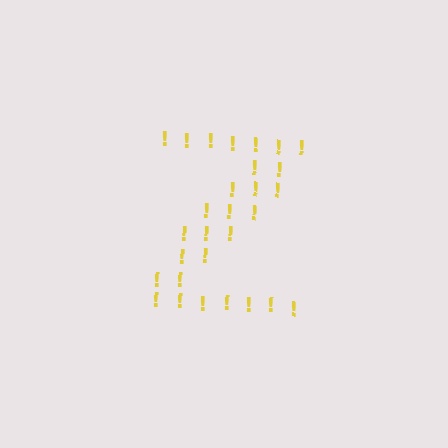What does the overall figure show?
The overall figure shows the letter Z.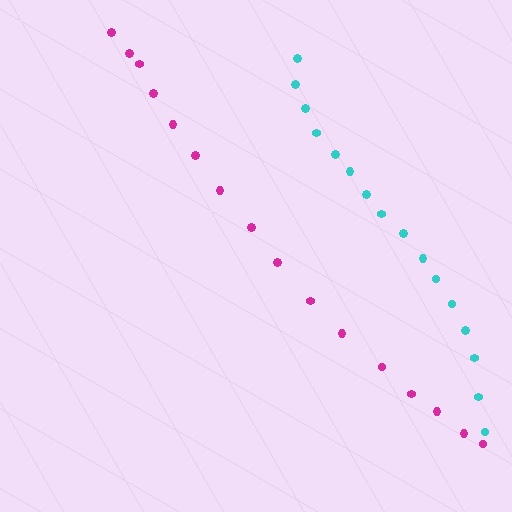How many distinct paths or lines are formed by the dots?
There are 2 distinct paths.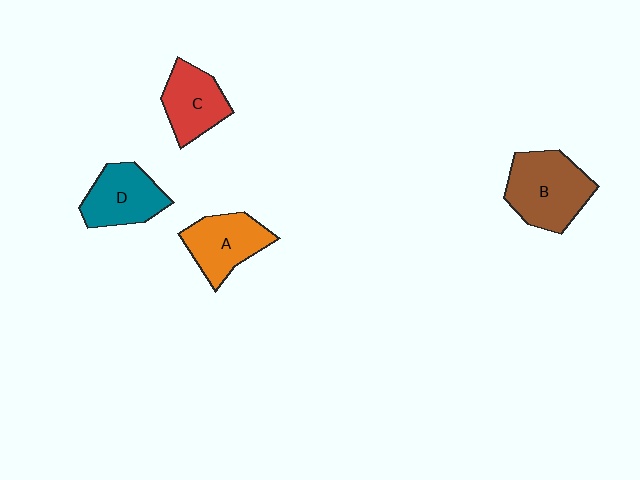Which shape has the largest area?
Shape B (brown).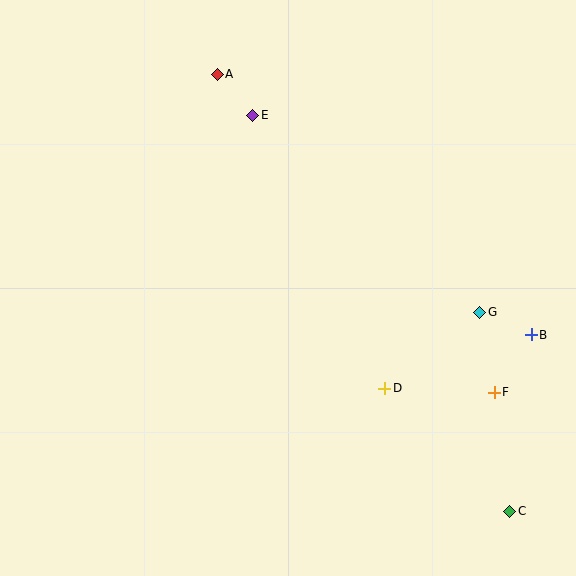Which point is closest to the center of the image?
Point D at (385, 388) is closest to the center.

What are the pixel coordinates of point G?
Point G is at (480, 312).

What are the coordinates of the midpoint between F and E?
The midpoint between F and E is at (373, 254).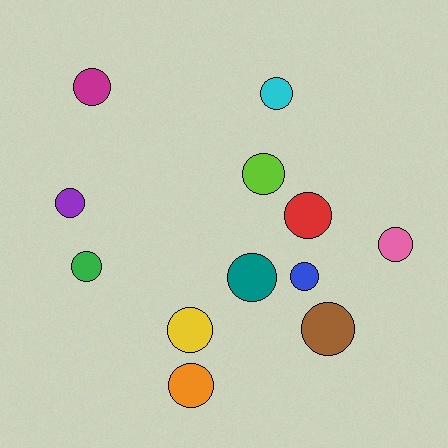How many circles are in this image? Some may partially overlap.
There are 12 circles.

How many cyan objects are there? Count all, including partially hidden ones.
There is 1 cyan object.